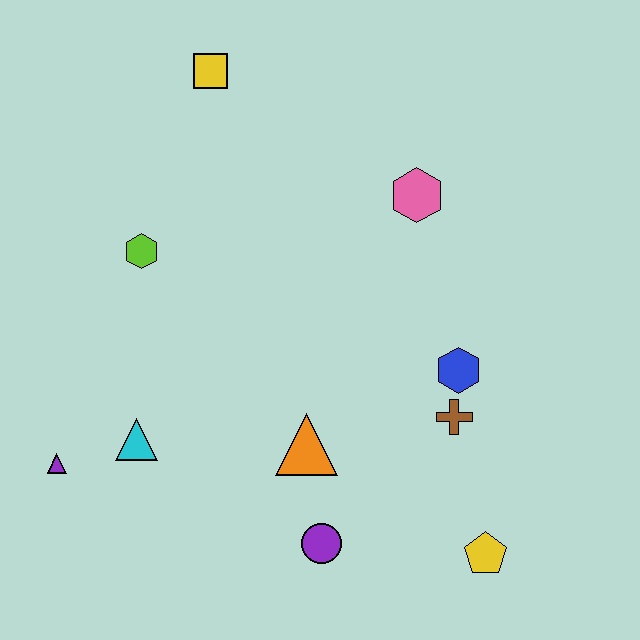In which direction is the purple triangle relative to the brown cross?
The purple triangle is to the left of the brown cross.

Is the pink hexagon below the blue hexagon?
No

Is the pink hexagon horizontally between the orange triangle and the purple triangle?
No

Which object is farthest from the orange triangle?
The yellow square is farthest from the orange triangle.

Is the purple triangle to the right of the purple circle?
No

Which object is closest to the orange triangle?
The purple circle is closest to the orange triangle.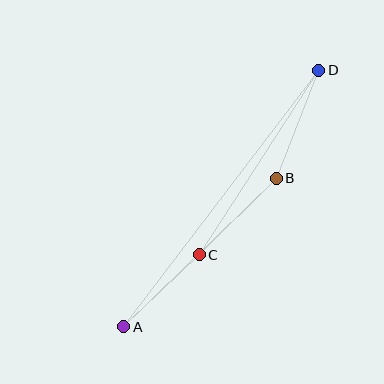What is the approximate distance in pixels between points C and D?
The distance between C and D is approximately 220 pixels.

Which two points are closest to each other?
Points A and C are closest to each other.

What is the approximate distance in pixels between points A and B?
The distance between A and B is approximately 213 pixels.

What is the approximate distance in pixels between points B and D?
The distance between B and D is approximately 116 pixels.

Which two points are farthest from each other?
Points A and D are farthest from each other.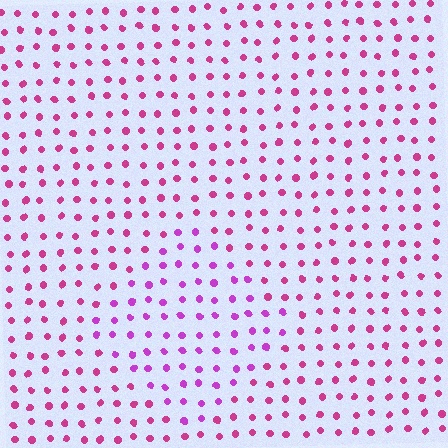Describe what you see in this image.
The image is filled with small magenta elements in a uniform arrangement. A diamond-shaped region is visible where the elements are tinted to a slightly different hue, forming a subtle color boundary.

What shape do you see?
I see a diamond.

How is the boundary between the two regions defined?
The boundary is defined purely by a slight shift in hue (about 28 degrees). Spacing, size, and orientation are identical on both sides.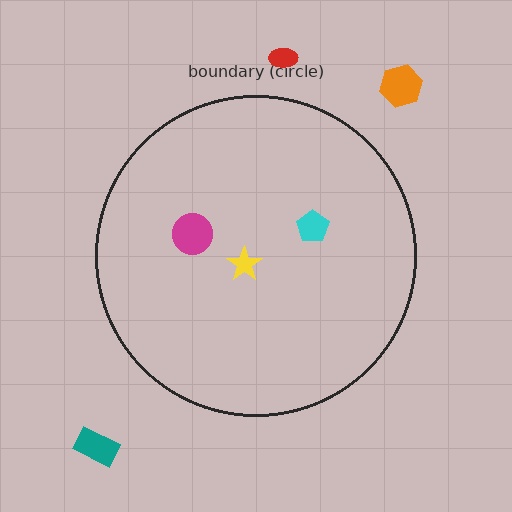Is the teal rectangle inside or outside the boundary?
Outside.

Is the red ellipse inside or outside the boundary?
Outside.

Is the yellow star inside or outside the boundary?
Inside.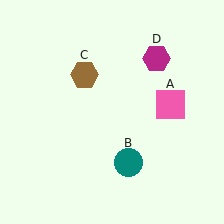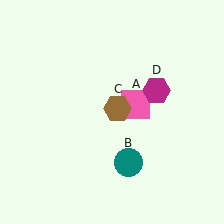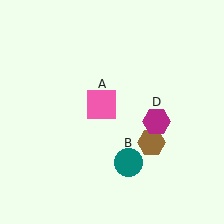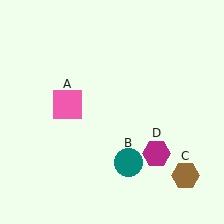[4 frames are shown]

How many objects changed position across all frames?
3 objects changed position: pink square (object A), brown hexagon (object C), magenta hexagon (object D).